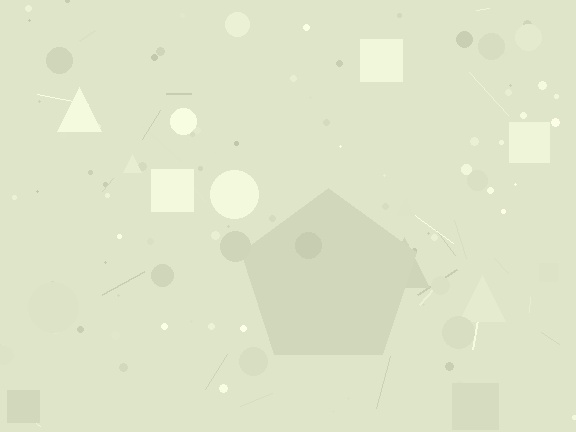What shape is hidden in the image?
A pentagon is hidden in the image.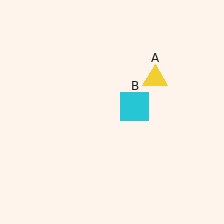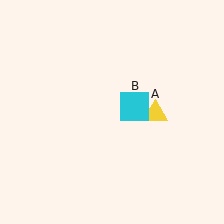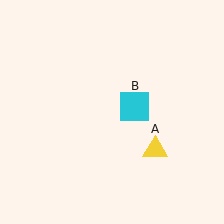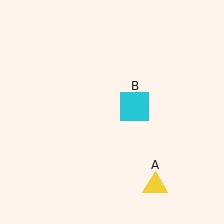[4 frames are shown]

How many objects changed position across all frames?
1 object changed position: yellow triangle (object A).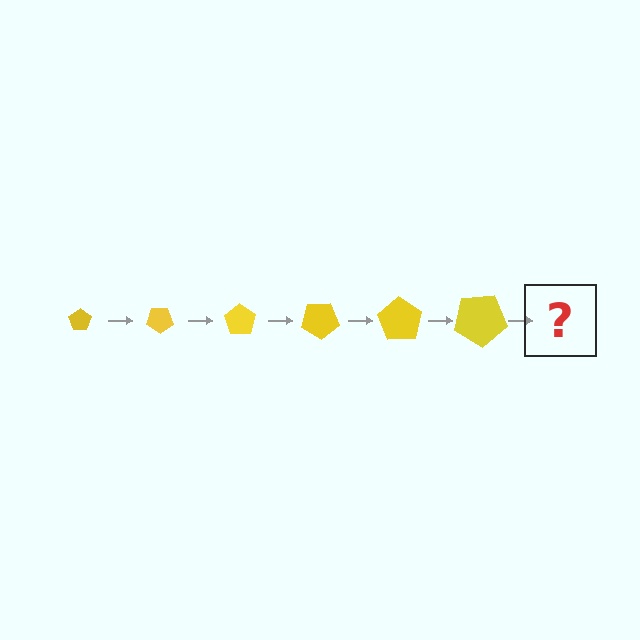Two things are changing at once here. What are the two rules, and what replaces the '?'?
The two rules are that the pentagon grows larger each step and it rotates 35 degrees each step. The '?' should be a pentagon, larger than the previous one and rotated 210 degrees from the start.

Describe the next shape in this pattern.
It should be a pentagon, larger than the previous one and rotated 210 degrees from the start.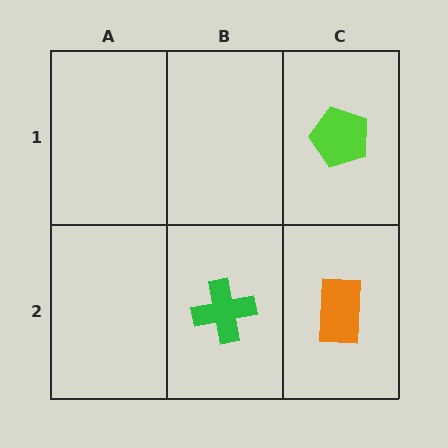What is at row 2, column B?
A green cross.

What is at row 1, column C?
A lime pentagon.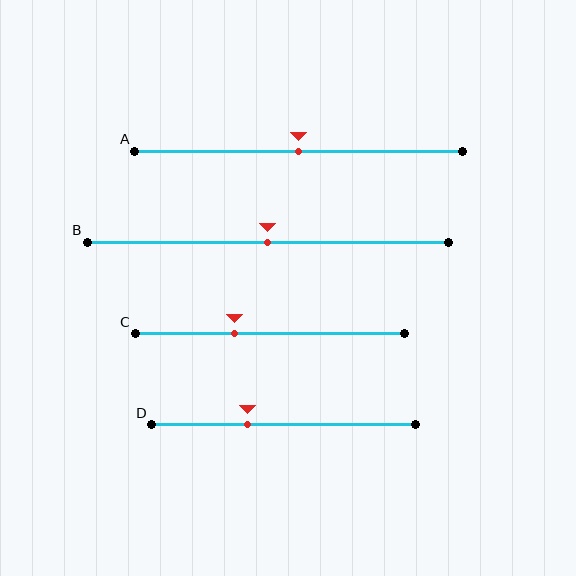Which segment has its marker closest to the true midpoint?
Segment A has its marker closest to the true midpoint.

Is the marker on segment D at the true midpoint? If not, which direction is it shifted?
No, the marker on segment D is shifted to the left by about 14% of the segment length.